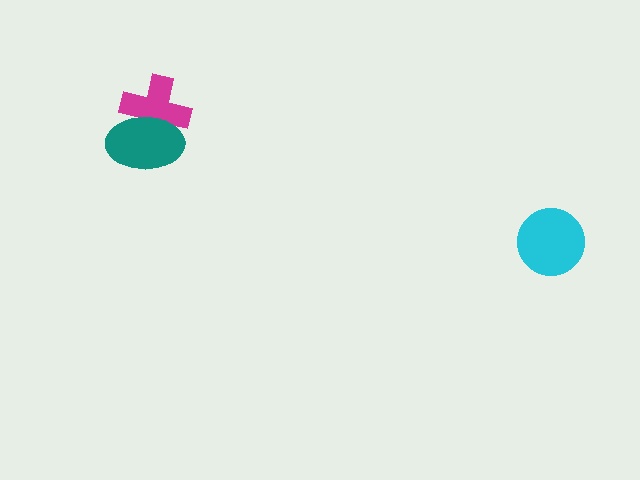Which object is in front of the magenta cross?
The teal ellipse is in front of the magenta cross.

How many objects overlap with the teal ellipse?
1 object overlaps with the teal ellipse.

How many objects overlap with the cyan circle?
0 objects overlap with the cyan circle.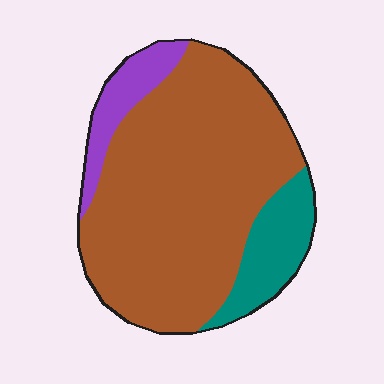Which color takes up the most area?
Brown, at roughly 75%.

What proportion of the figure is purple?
Purple covers roughly 10% of the figure.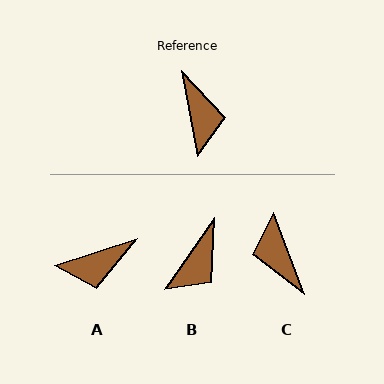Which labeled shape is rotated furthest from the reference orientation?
C, about 170 degrees away.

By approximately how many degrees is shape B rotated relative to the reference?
Approximately 46 degrees clockwise.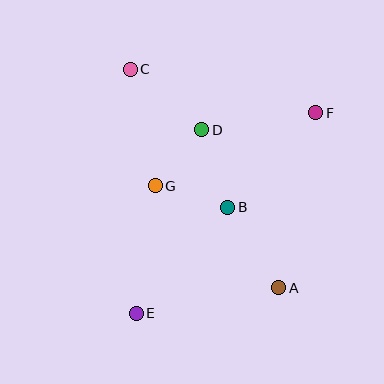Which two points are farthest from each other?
Points E and F are farthest from each other.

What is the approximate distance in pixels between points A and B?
The distance between A and B is approximately 96 pixels.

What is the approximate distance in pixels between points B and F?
The distance between B and F is approximately 129 pixels.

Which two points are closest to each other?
Points D and G are closest to each other.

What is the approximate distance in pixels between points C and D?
The distance between C and D is approximately 94 pixels.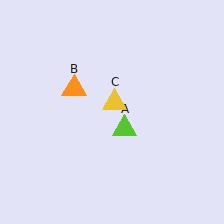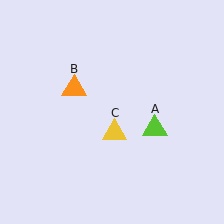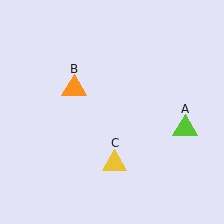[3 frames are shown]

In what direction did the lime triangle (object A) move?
The lime triangle (object A) moved right.